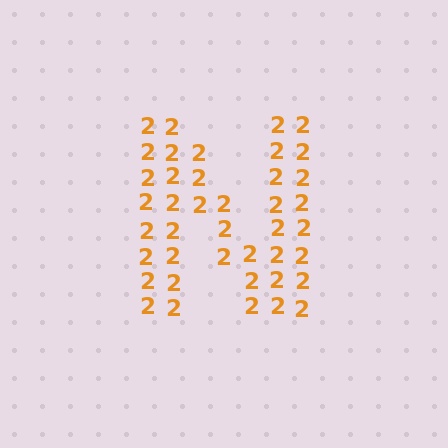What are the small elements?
The small elements are digit 2's.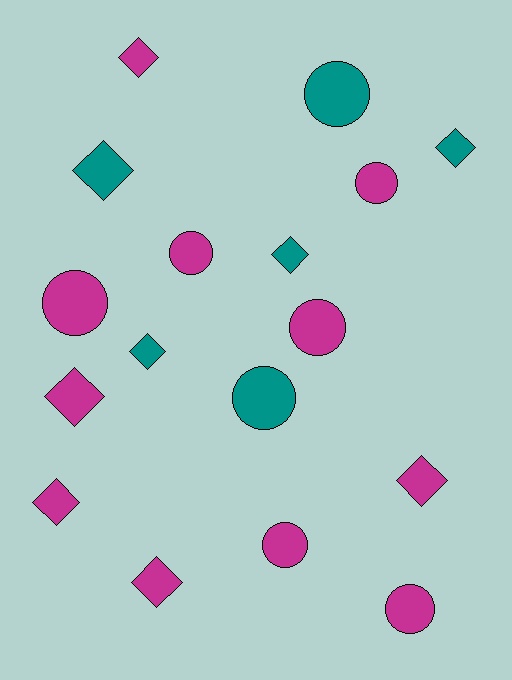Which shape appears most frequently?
Diamond, with 9 objects.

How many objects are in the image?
There are 17 objects.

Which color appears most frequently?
Magenta, with 11 objects.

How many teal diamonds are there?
There are 4 teal diamonds.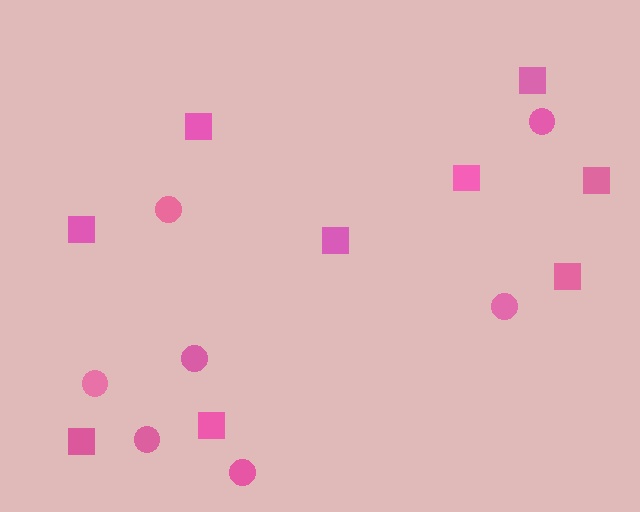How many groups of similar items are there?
There are 2 groups: one group of squares (9) and one group of circles (7).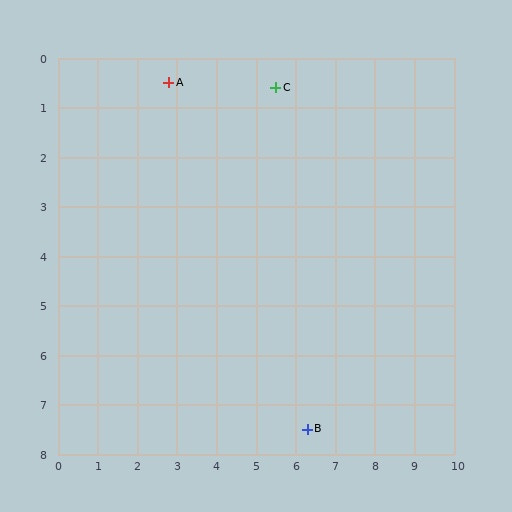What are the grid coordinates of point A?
Point A is at approximately (2.8, 0.5).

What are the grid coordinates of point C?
Point C is at approximately (5.5, 0.6).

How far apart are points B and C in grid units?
Points B and C are about 6.9 grid units apart.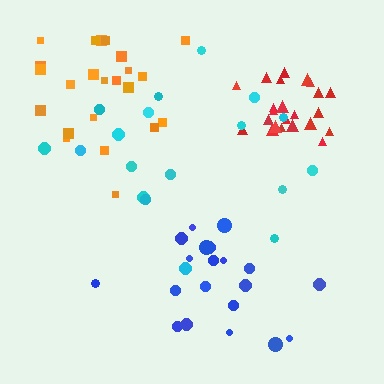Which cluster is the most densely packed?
Red.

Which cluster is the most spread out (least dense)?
Cyan.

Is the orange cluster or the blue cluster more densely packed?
Blue.